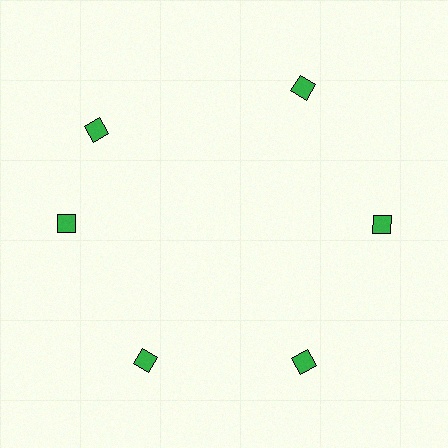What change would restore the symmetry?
The symmetry would be restored by rotating it back into even spacing with its neighbors so that all 6 diamonds sit at equal angles and equal distance from the center.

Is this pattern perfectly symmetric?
No. The 6 green diamonds are arranged in a ring, but one element near the 11 o'clock position is rotated out of alignment along the ring, breaking the 6-fold rotational symmetry.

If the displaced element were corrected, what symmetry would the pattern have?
It would have 6-fold rotational symmetry — the pattern would map onto itself every 60 degrees.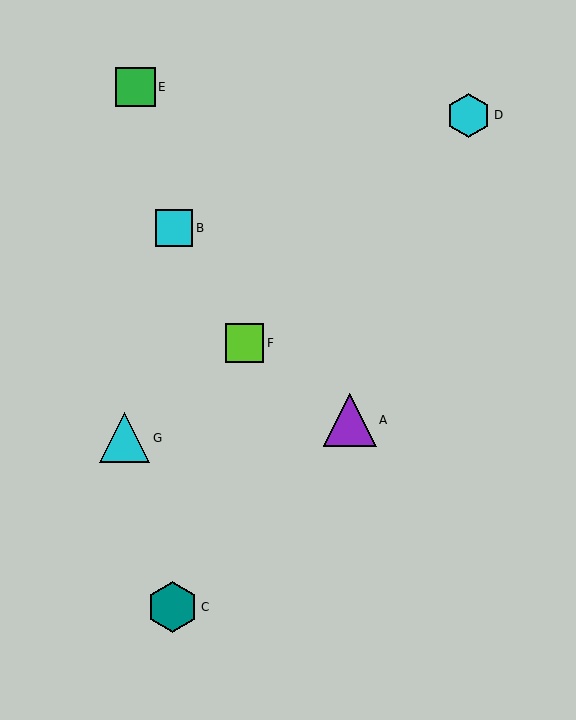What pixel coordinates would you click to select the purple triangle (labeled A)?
Click at (350, 420) to select the purple triangle A.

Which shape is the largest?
The purple triangle (labeled A) is the largest.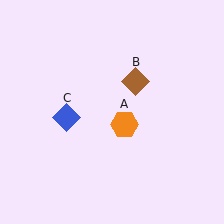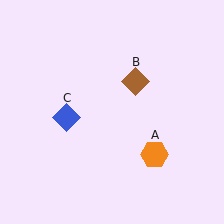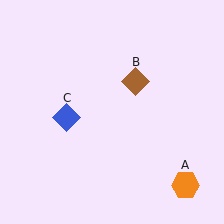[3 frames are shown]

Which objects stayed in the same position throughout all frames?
Brown diamond (object B) and blue diamond (object C) remained stationary.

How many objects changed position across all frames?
1 object changed position: orange hexagon (object A).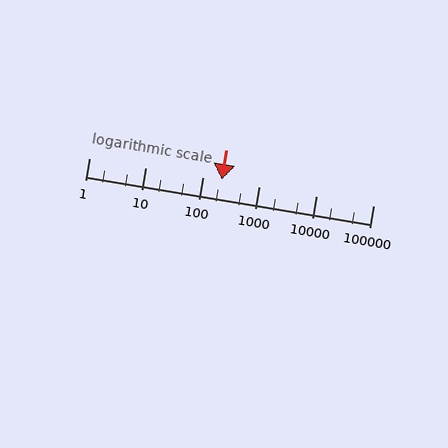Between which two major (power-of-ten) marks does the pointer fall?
The pointer is between 100 and 1000.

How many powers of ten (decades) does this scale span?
The scale spans 5 decades, from 1 to 100000.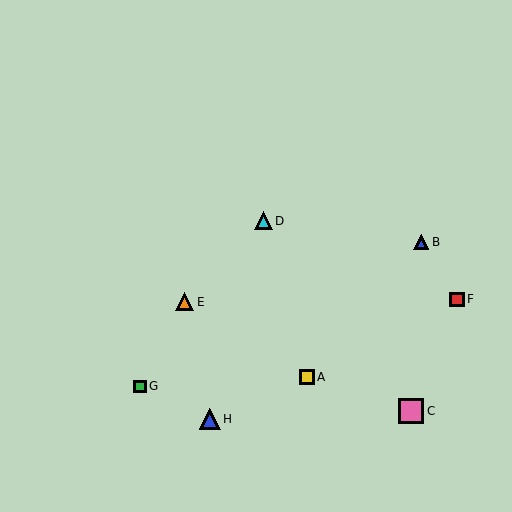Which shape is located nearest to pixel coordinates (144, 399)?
The green square (labeled G) at (140, 386) is nearest to that location.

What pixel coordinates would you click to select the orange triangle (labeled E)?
Click at (185, 302) to select the orange triangle E.